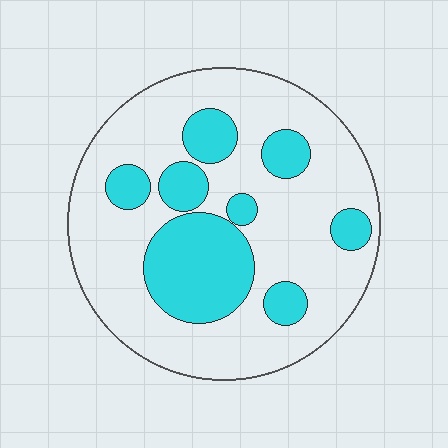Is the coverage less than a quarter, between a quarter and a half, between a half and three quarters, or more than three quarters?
Between a quarter and a half.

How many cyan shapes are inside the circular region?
8.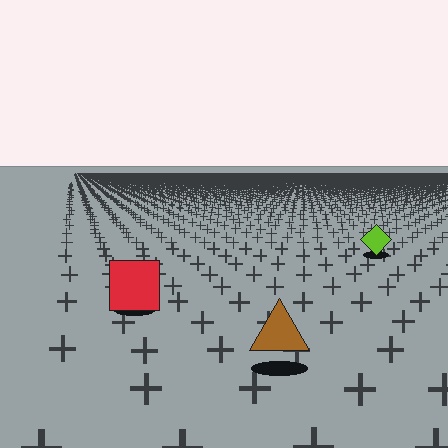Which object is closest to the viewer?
The brown triangle is closest. The texture marks near it are larger and more spread out.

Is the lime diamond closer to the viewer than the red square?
No. The red square is closer — you can tell from the texture gradient: the ground texture is coarser near it.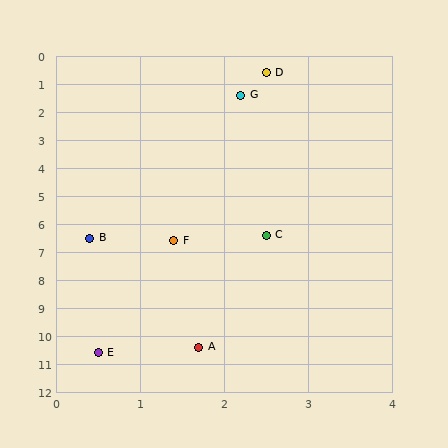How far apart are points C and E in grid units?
Points C and E are about 4.7 grid units apart.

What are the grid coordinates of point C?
Point C is at approximately (2.5, 6.4).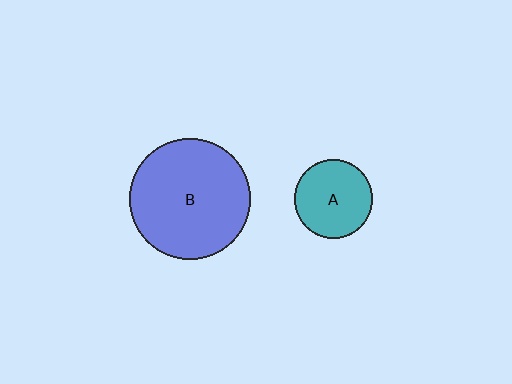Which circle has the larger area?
Circle B (blue).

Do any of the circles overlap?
No, none of the circles overlap.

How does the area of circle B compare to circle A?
Approximately 2.4 times.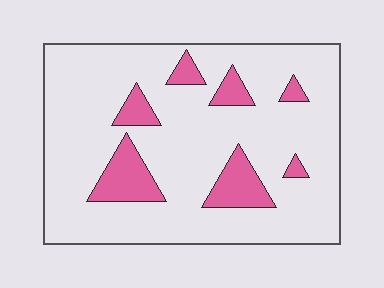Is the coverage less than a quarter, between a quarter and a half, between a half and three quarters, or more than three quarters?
Less than a quarter.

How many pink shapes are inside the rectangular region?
7.